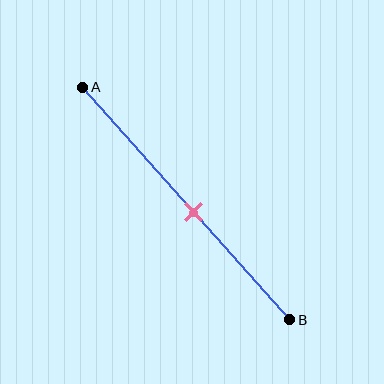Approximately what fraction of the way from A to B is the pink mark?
The pink mark is approximately 55% of the way from A to B.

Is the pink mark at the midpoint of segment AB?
No, the mark is at about 55% from A, not at the 50% midpoint.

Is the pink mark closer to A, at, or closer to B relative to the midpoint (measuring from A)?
The pink mark is closer to point B than the midpoint of segment AB.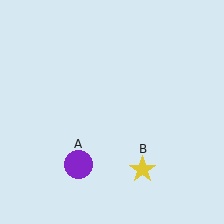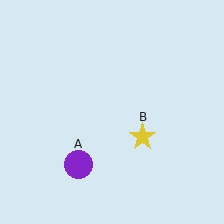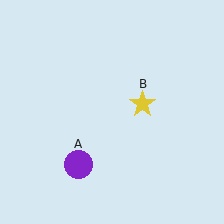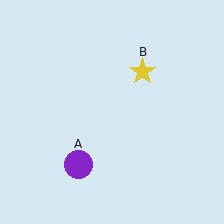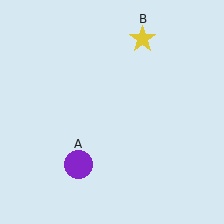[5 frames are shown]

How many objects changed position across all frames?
1 object changed position: yellow star (object B).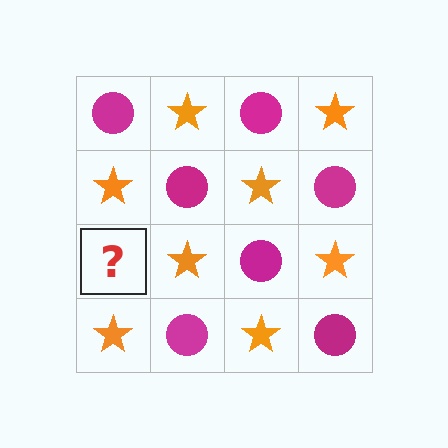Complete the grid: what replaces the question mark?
The question mark should be replaced with a magenta circle.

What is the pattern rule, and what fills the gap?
The rule is that it alternates magenta circle and orange star in a checkerboard pattern. The gap should be filled with a magenta circle.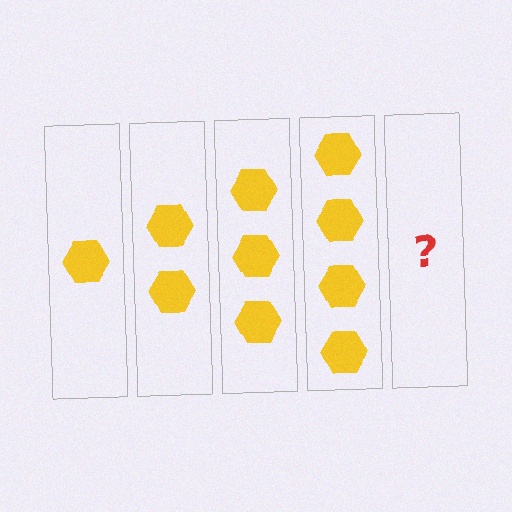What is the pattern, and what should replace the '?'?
The pattern is that each step adds one more hexagon. The '?' should be 5 hexagons.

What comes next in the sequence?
The next element should be 5 hexagons.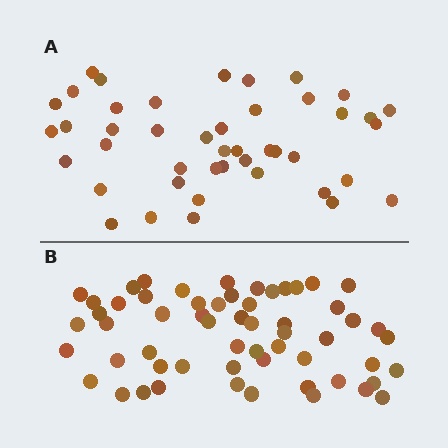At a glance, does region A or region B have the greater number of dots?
Region B (the bottom region) has more dots.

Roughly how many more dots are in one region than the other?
Region B has approximately 15 more dots than region A.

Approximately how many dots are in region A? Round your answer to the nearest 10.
About 40 dots. (The exact count is 44, which rounds to 40.)